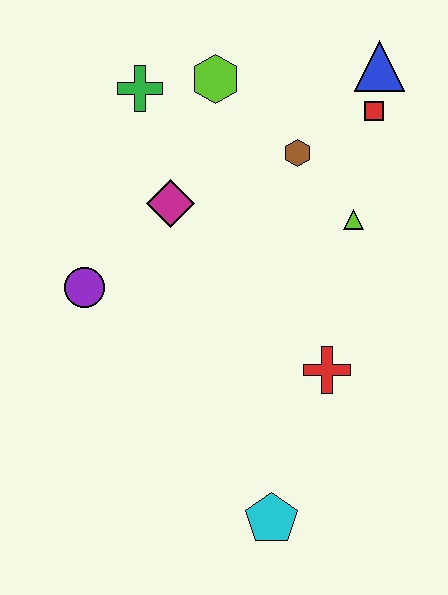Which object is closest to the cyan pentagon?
The red cross is closest to the cyan pentagon.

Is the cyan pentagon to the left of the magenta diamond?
No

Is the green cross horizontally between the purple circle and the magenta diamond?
Yes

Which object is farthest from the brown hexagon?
The cyan pentagon is farthest from the brown hexagon.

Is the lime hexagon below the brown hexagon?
No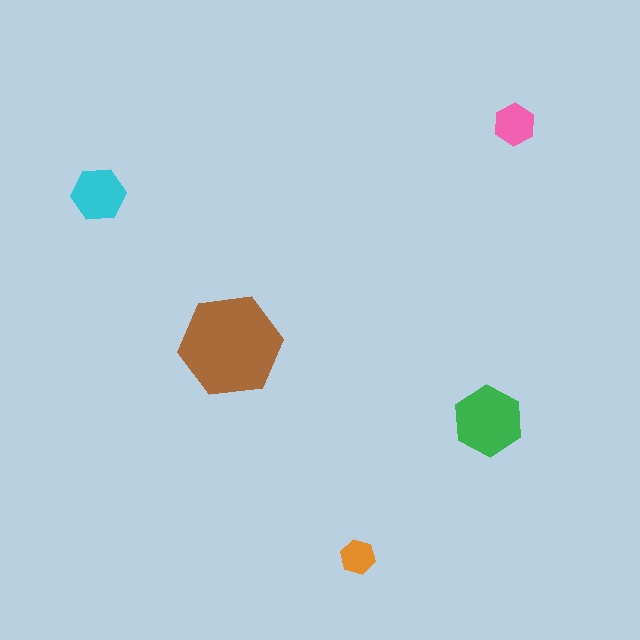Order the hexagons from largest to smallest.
the brown one, the green one, the cyan one, the pink one, the orange one.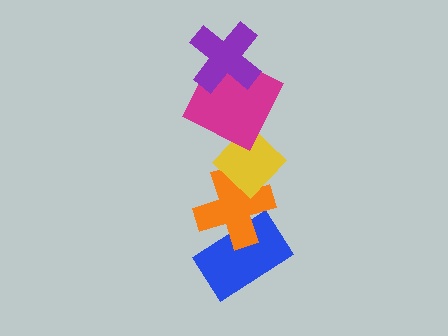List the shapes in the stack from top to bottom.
From top to bottom: the purple cross, the magenta square, the yellow diamond, the orange cross, the blue rectangle.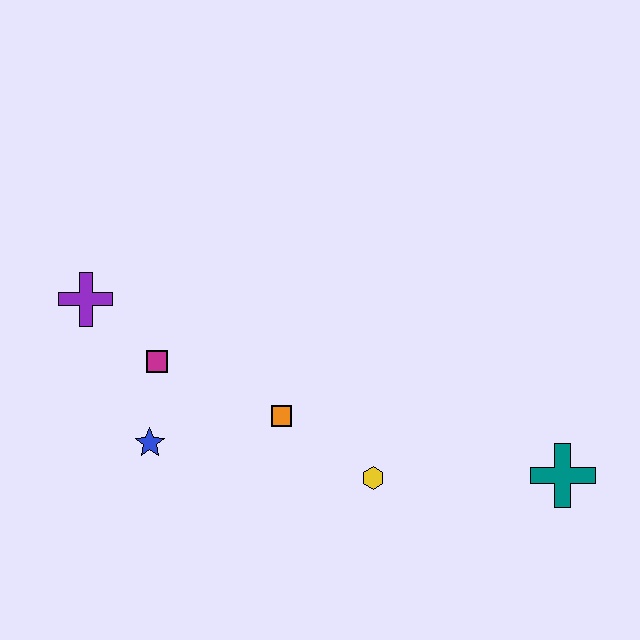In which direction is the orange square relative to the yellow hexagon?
The orange square is to the left of the yellow hexagon.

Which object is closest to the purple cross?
The magenta square is closest to the purple cross.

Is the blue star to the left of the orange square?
Yes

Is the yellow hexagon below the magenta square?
Yes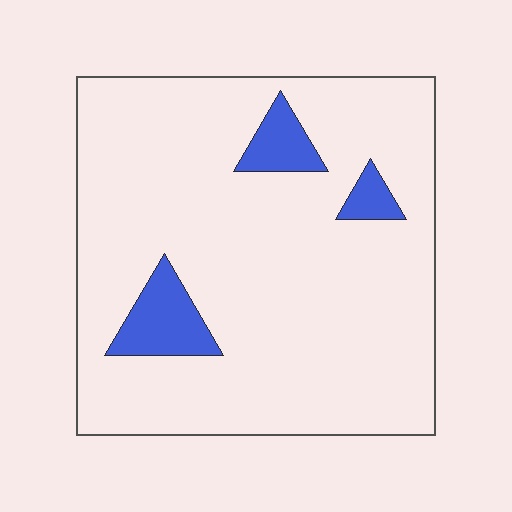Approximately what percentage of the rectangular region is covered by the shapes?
Approximately 10%.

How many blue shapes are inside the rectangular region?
3.